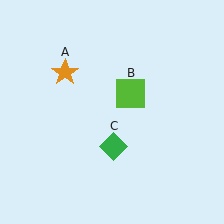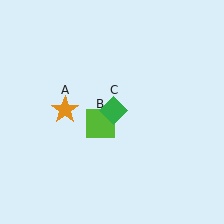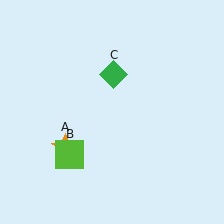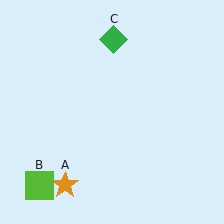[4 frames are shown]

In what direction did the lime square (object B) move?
The lime square (object B) moved down and to the left.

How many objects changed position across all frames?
3 objects changed position: orange star (object A), lime square (object B), green diamond (object C).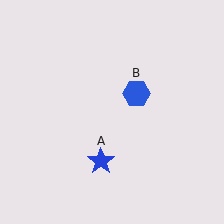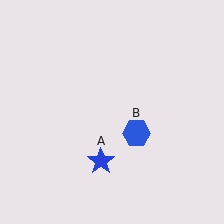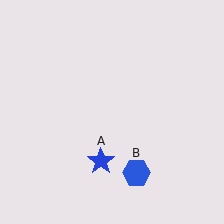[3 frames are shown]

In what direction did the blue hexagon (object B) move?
The blue hexagon (object B) moved down.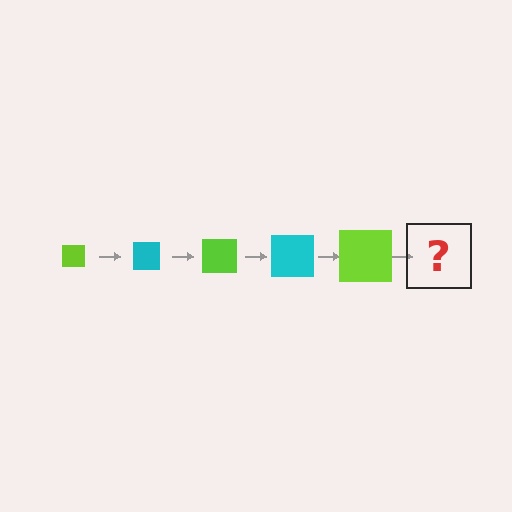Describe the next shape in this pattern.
It should be a cyan square, larger than the previous one.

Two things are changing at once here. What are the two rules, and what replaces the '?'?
The two rules are that the square grows larger each step and the color cycles through lime and cyan. The '?' should be a cyan square, larger than the previous one.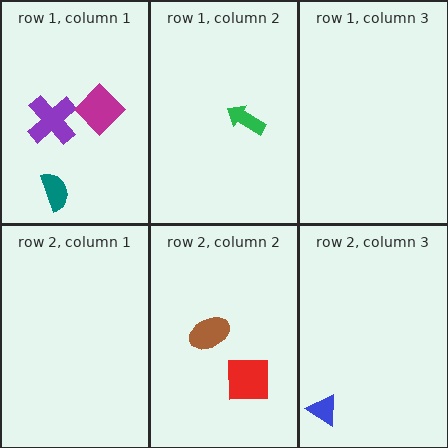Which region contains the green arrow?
The row 1, column 2 region.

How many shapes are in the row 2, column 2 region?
2.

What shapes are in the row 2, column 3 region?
The blue triangle.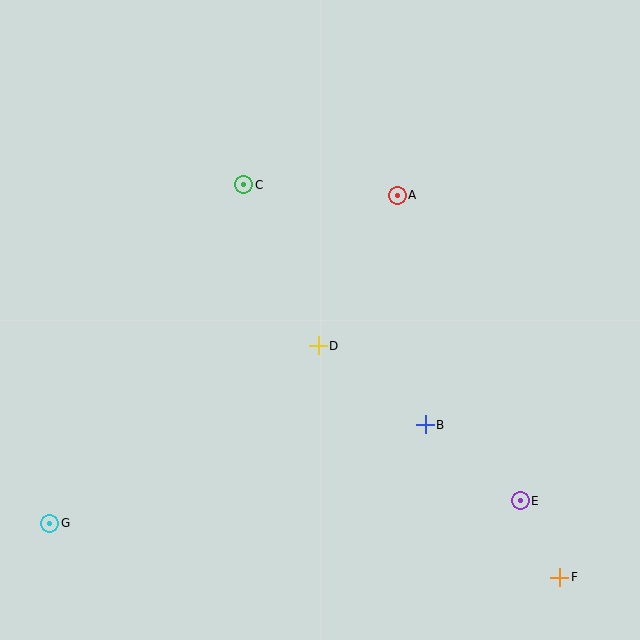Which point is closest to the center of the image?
Point D at (318, 346) is closest to the center.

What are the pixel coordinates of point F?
Point F is at (560, 577).